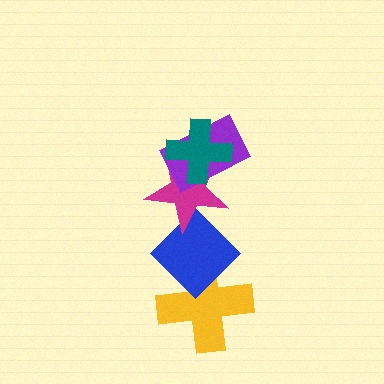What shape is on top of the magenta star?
The purple rectangle is on top of the magenta star.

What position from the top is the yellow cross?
The yellow cross is 5th from the top.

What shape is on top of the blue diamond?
The magenta star is on top of the blue diamond.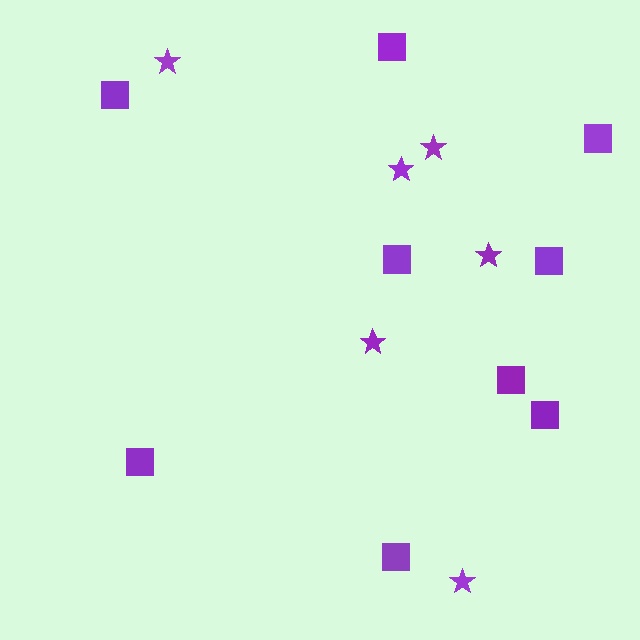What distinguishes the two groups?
There are 2 groups: one group of stars (6) and one group of squares (9).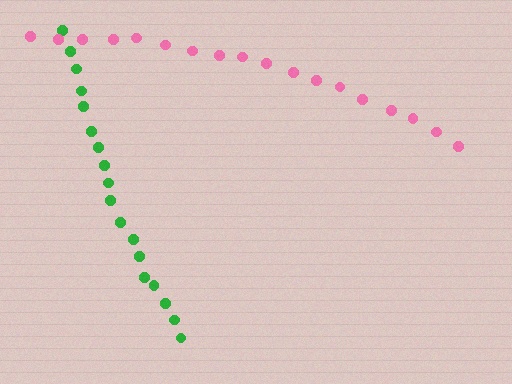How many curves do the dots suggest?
There are 2 distinct paths.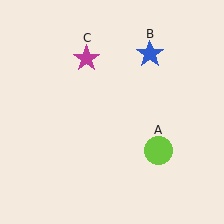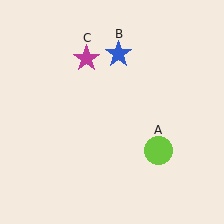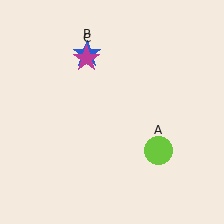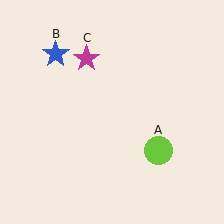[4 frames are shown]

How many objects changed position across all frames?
1 object changed position: blue star (object B).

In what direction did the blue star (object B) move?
The blue star (object B) moved left.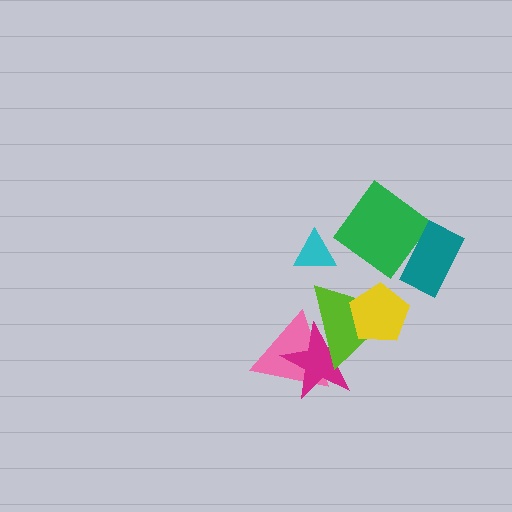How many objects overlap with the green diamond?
1 object overlaps with the green diamond.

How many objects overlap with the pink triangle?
2 objects overlap with the pink triangle.